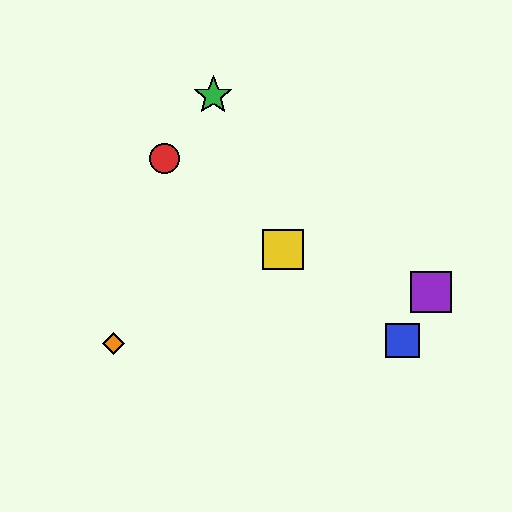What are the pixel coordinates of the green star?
The green star is at (213, 95).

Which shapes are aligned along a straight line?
The red circle, the blue square, the yellow square are aligned along a straight line.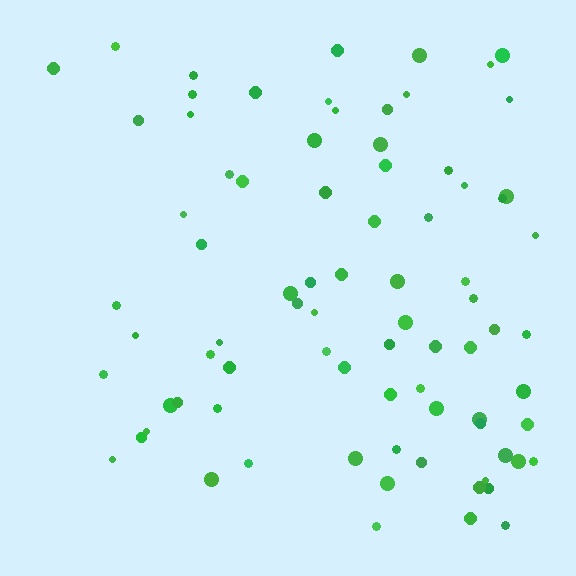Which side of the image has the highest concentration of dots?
The right.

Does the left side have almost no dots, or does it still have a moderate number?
Still a moderate number, just noticeably fewer than the right.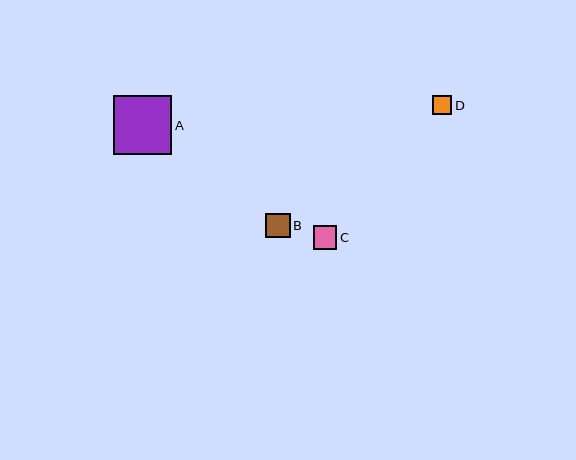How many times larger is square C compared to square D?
Square C is approximately 1.2 times the size of square D.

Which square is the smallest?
Square D is the smallest with a size of approximately 19 pixels.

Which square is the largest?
Square A is the largest with a size of approximately 58 pixels.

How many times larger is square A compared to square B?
Square A is approximately 2.4 times the size of square B.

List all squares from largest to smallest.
From largest to smallest: A, B, C, D.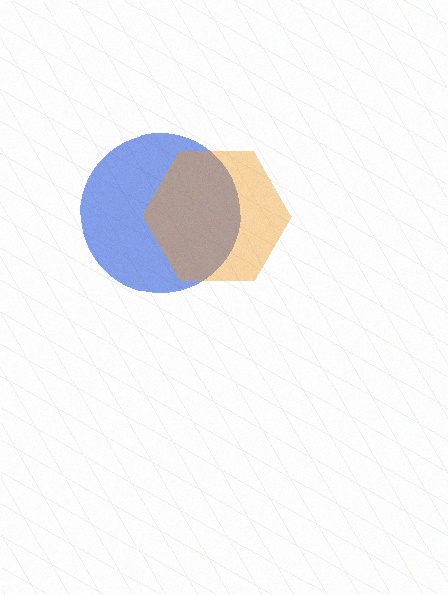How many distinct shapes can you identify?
There are 2 distinct shapes: a blue circle, an orange hexagon.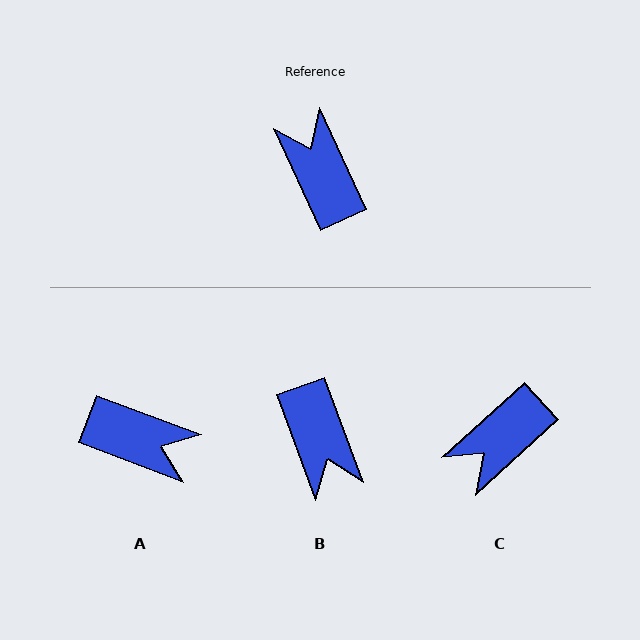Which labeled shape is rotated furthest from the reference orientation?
B, about 175 degrees away.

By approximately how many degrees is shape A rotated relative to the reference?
Approximately 135 degrees clockwise.